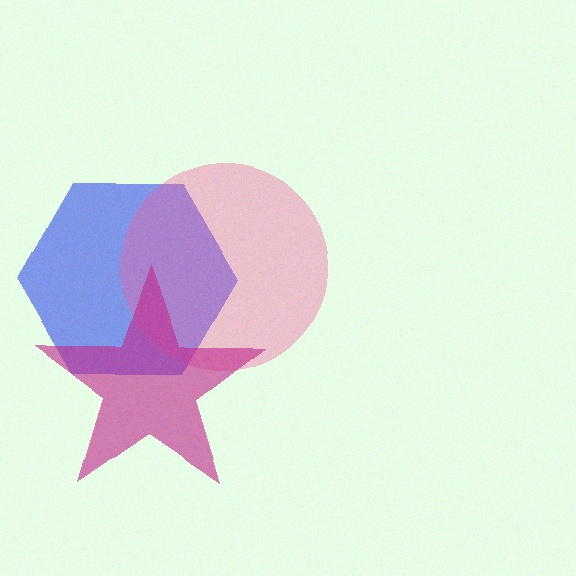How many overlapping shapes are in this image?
There are 3 overlapping shapes in the image.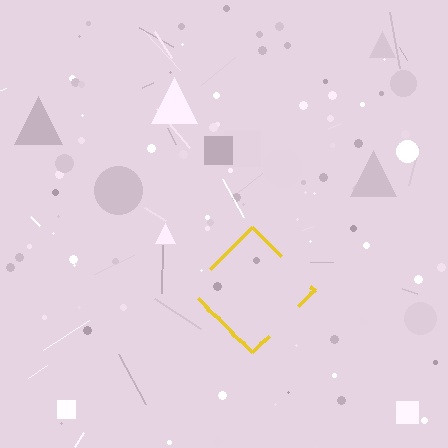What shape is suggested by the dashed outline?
The dashed outline suggests a diamond.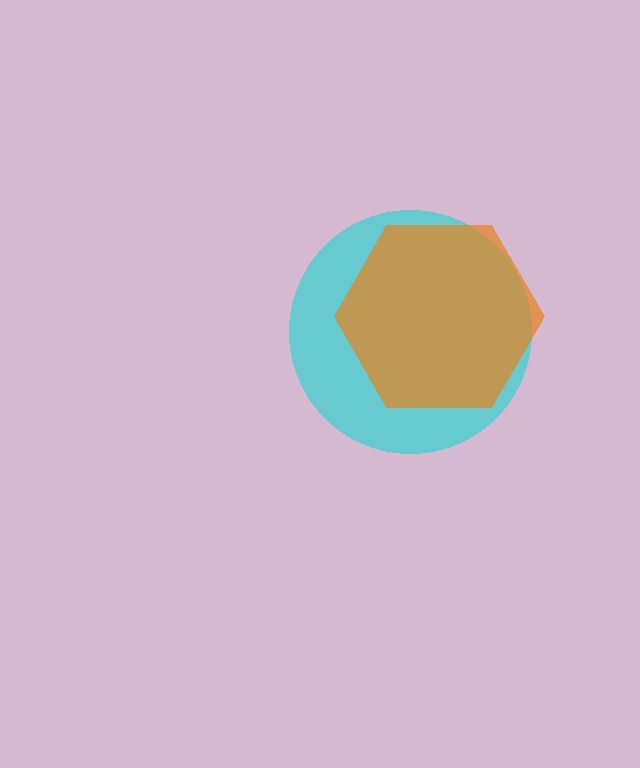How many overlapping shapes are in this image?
There are 2 overlapping shapes in the image.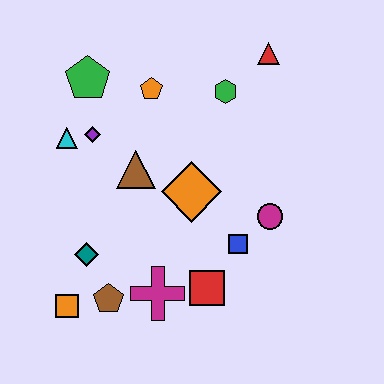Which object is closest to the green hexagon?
The red triangle is closest to the green hexagon.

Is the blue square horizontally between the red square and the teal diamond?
No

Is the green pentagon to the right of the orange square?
Yes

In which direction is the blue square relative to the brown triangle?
The blue square is to the right of the brown triangle.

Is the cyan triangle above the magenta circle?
Yes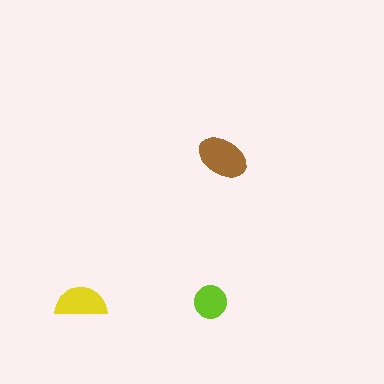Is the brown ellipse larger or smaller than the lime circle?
Larger.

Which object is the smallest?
The lime circle.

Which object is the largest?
The brown ellipse.